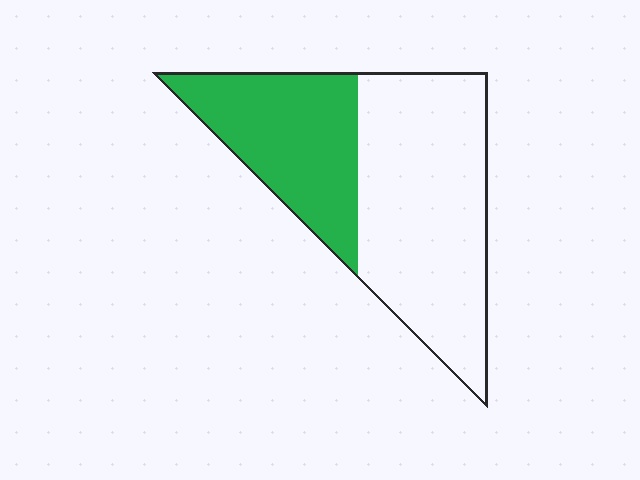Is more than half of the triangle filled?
No.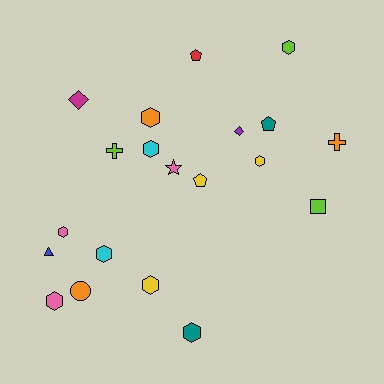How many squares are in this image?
There is 1 square.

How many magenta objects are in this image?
There is 1 magenta object.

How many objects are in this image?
There are 20 objects.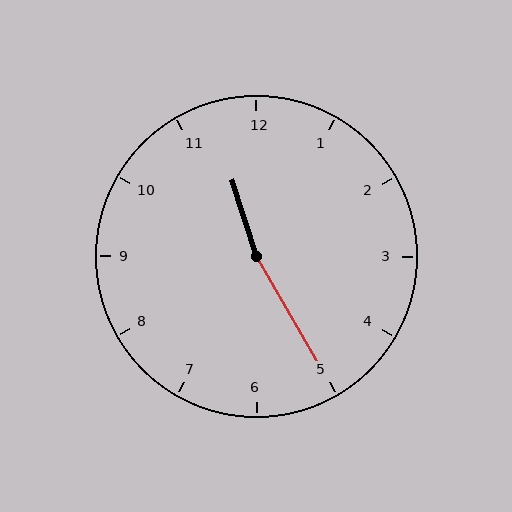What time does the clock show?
11:25.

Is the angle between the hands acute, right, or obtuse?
It is obtuse.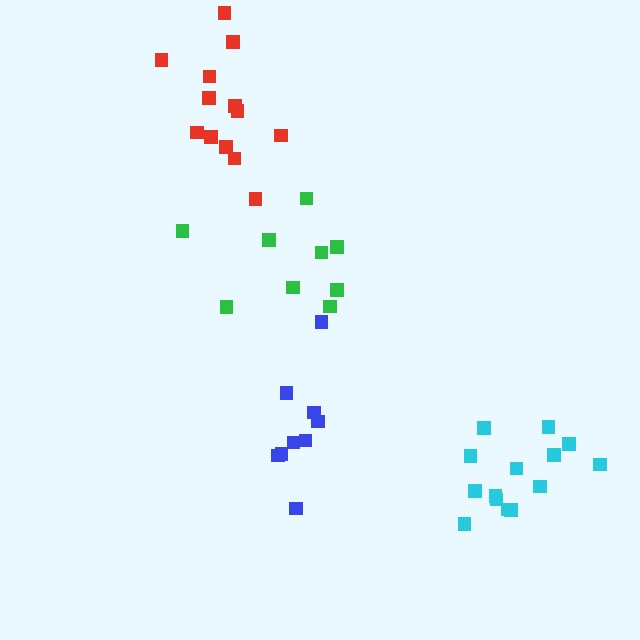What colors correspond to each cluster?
The clusters are colored: green, cyan, red, blue.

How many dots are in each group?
Group 1: 9 dots, Group 2: 14 dots, Group 3: 13 dots, Group 4: 9 dots (45 total).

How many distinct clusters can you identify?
There are 4 distinct clusters.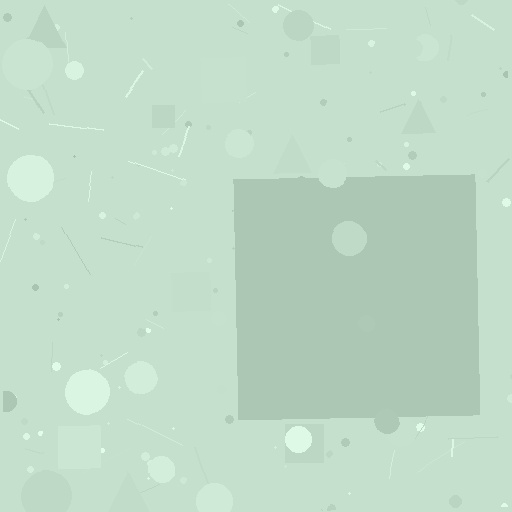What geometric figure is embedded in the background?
A square is embedded in the background.